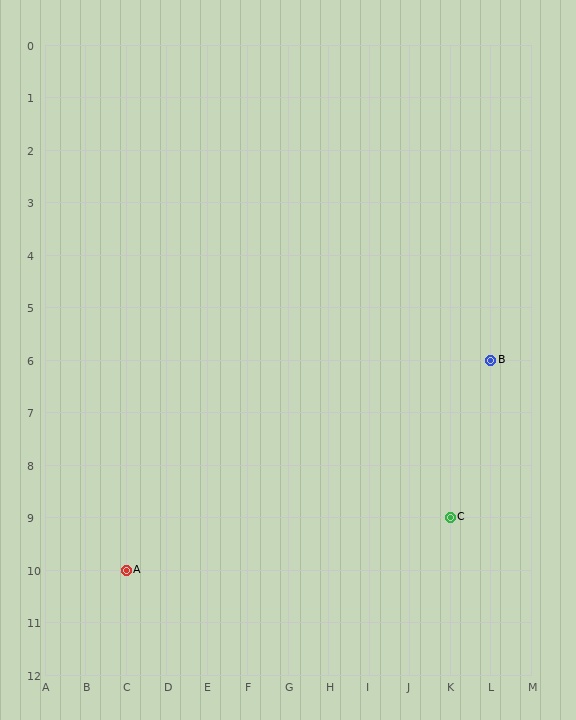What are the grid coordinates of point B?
Point B is at grid coordinates (L, 6).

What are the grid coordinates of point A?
Point A is at grid coordinates (C, 10).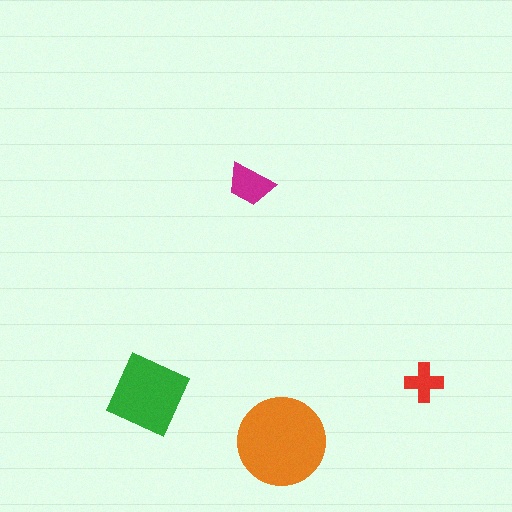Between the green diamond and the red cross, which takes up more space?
The green diamond.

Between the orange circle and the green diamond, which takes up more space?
The orange circle.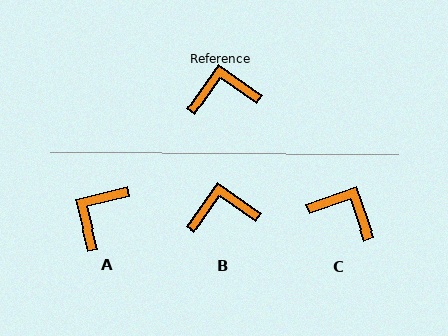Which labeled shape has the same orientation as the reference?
B.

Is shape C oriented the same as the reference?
No, it is off by about 36 degrees.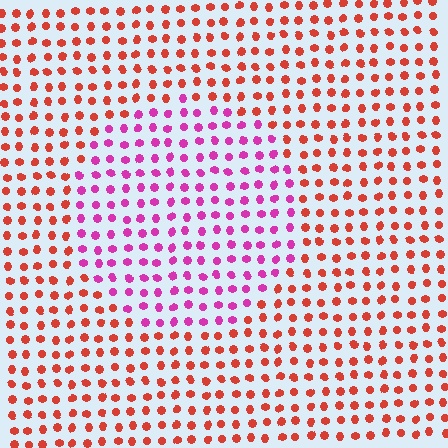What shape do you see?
I see a circle.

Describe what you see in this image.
The image is filled with small red elements in a uniform arrangement. A circle-shaped region is visible where the elements are tinted to a slightly different hue, forming a subtle color boundary.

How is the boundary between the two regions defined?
The boundary is defined purely by a slight shift in hue (about 50 degrees). Spacing, size, and orientation are identical on both sides.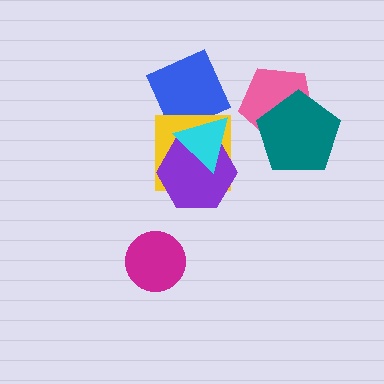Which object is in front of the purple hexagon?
The cyan triangle is in front of the purple hexagon.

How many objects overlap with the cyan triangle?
3 objects overlap with the cyan triangle.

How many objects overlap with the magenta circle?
0 objects overlap with the magenta circle.